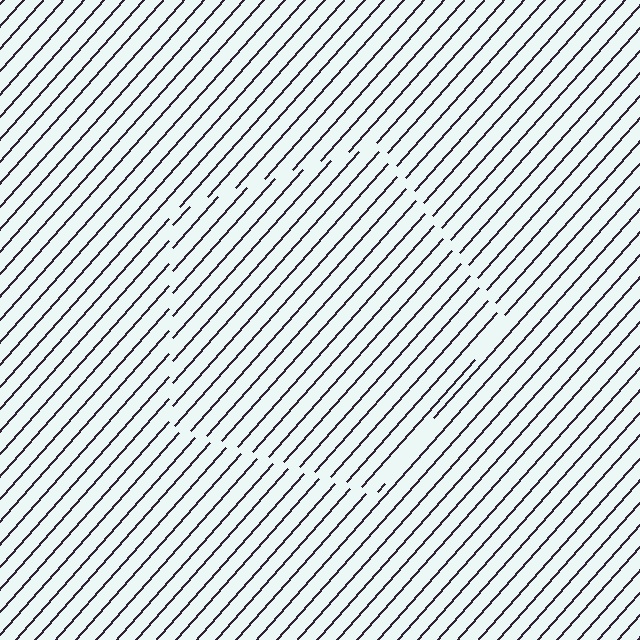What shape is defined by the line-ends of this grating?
An illusory pentagon. The interior of the shape contains the same grating, shifted by half a period — the contour is defined by the phase discontinuity where line-ends from the inner and outer gratings abut.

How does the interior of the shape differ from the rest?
The interior of the shape contains the same grating, shifted by half a period — the contour is defined by the phase discontinuity where line-ends from the inner and outer gratings abut.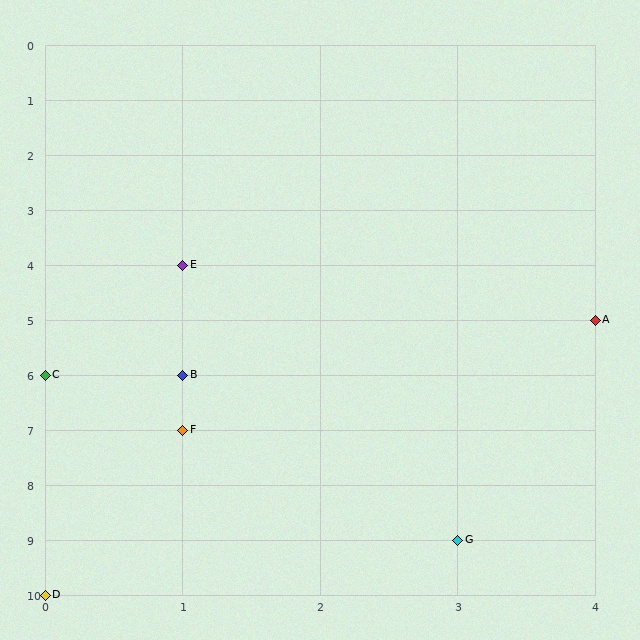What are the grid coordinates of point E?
Point E is at grid coordinates (1, 4).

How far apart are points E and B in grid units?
Points E and B are 2 rows apart.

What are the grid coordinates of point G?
Point G is at grid coordinates (3, 9).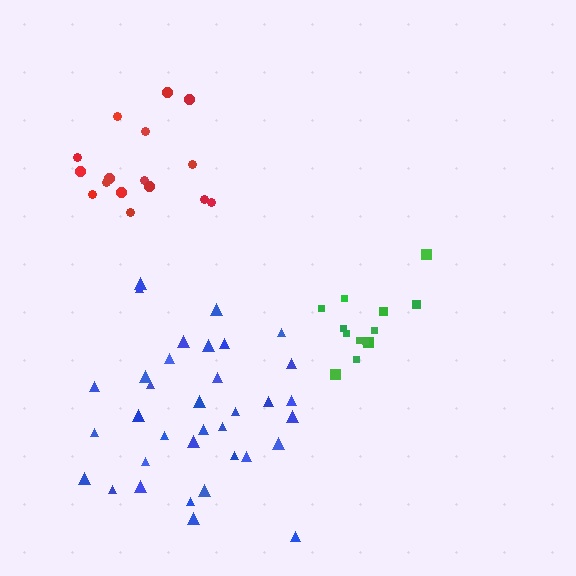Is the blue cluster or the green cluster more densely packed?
Green.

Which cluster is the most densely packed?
Green.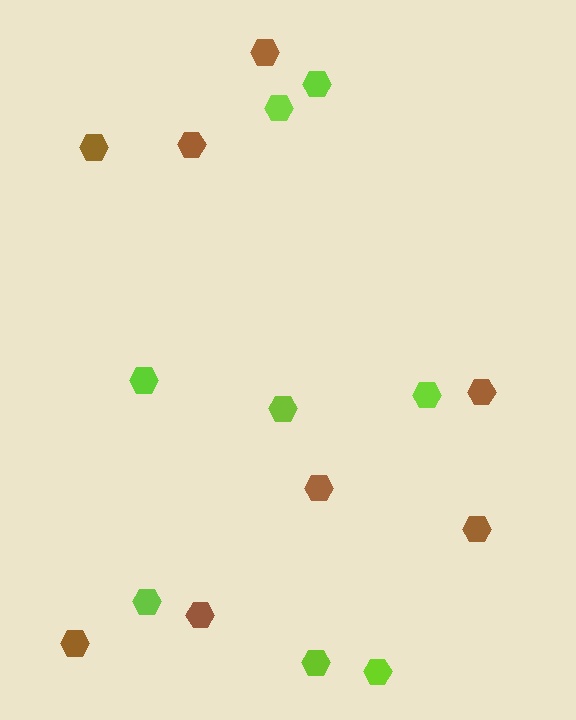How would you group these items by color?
There are 2 groups: one group of brown hexagons (8) and one group of lime hexagons (8).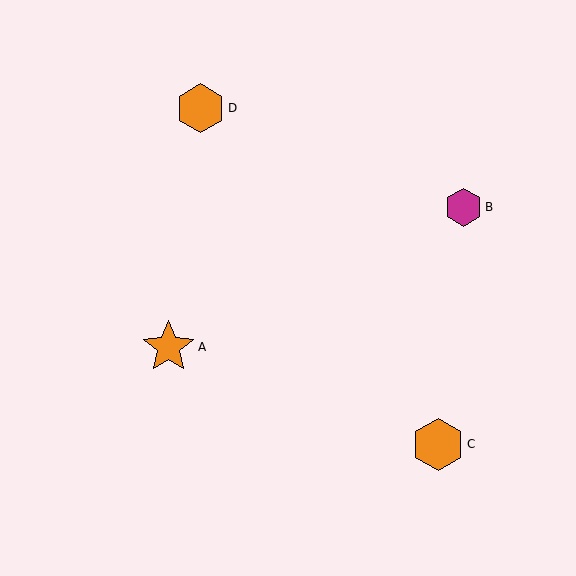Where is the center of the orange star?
The center of the orange star is at (168, 347).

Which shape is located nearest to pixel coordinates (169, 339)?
The orange star (labeled A) at (168, 347) is nearest to that location.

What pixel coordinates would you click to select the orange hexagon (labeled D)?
Click at (200, 108) to select the orange hexagon D.